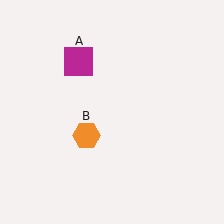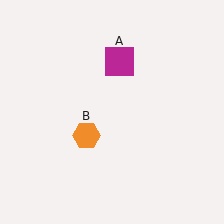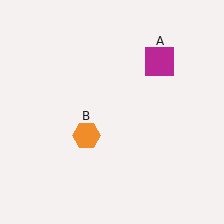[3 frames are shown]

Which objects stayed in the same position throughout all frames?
Orange hexagon (object B) remained stationary.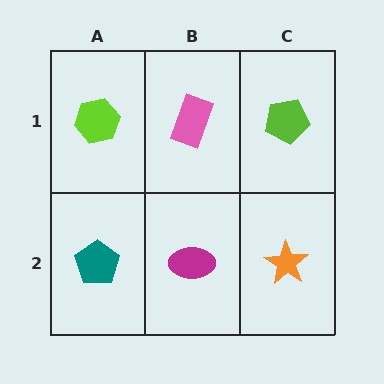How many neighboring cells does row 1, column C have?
2.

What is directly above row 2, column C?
A lime pentagon.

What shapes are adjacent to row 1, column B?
A magenta ellipse (row 2, column B), a lime hexagon (row 1, column A), a lime pentagon (row 1, column C).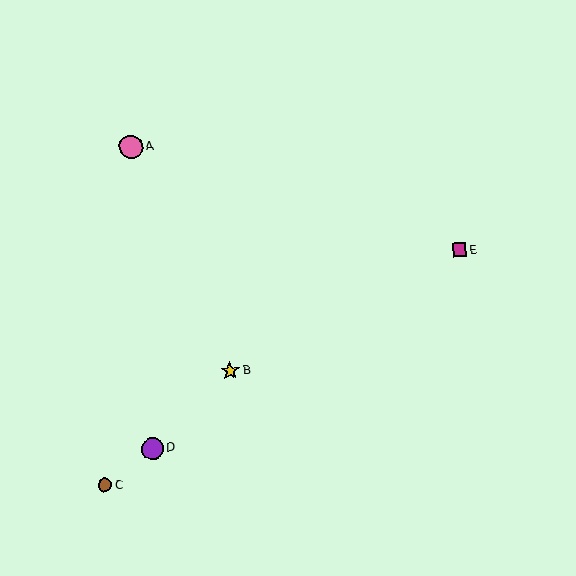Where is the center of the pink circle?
The center of the pink circle is at (131, 147).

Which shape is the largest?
The pink circle (labeled A) is the largest.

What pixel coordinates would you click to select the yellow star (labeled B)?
Click at (230, 371) to select the yellow star B.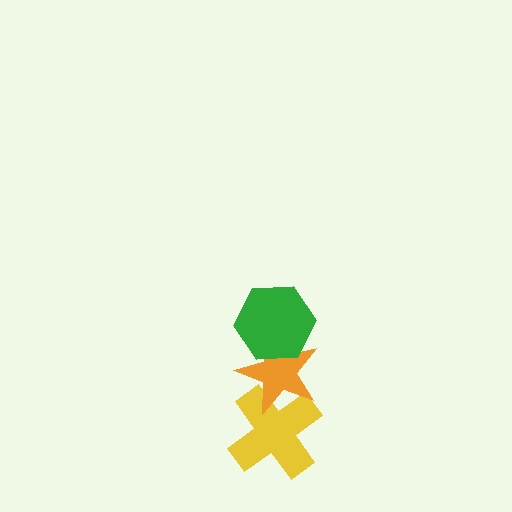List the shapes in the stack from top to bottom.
From top to bottom: the green hexagon, the orange star, the yellow cross.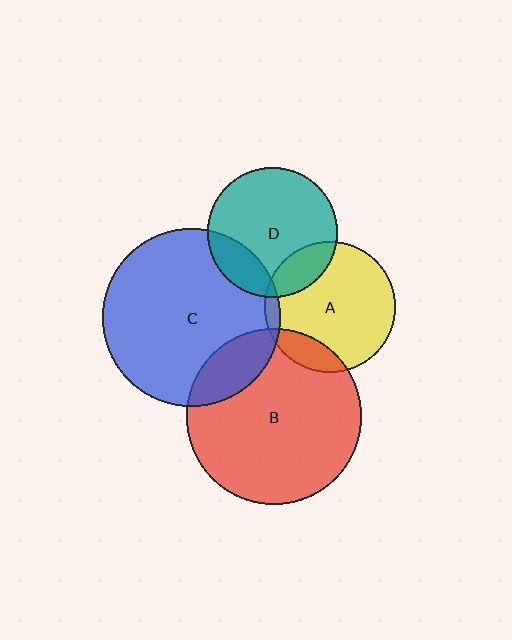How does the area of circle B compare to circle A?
Approximately 1.8 times.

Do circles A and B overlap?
Yes.